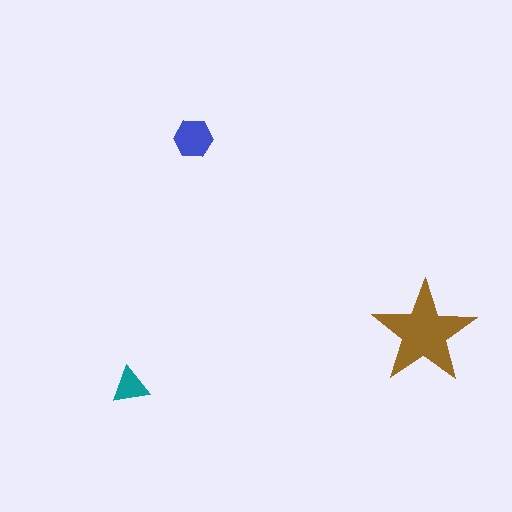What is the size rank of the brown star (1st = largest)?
1st.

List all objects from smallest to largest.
The teal triangle, the blue hexagon, the brown star.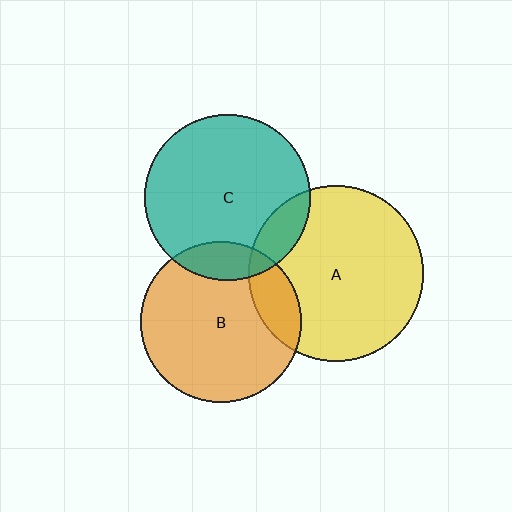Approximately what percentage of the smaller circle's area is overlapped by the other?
Approximately 15%.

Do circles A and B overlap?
Yes.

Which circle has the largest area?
Circle A (yellow).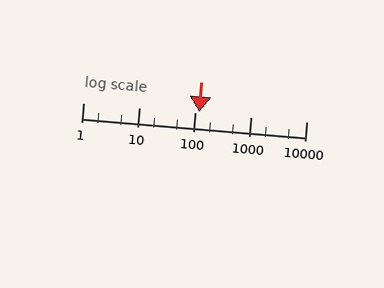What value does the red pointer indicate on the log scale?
The pointer indicates approximately 120.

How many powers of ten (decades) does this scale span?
The scale spans 4 decades, from 1 to 10000.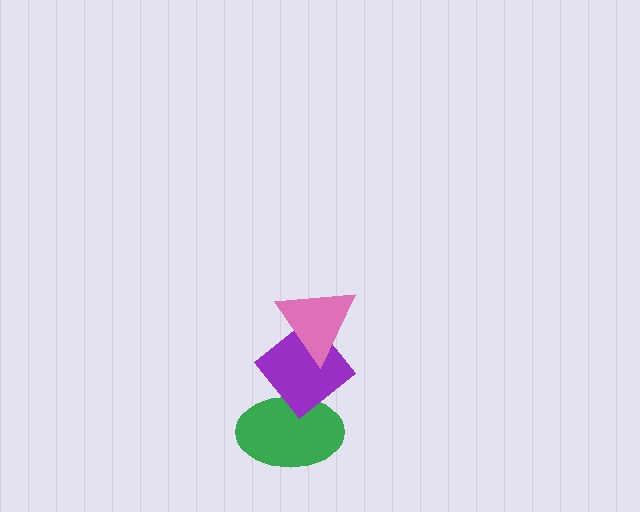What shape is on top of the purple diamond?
The pink triangle is on top of the purple diamond.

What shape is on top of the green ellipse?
The purple diamond is on top of the green ellipse.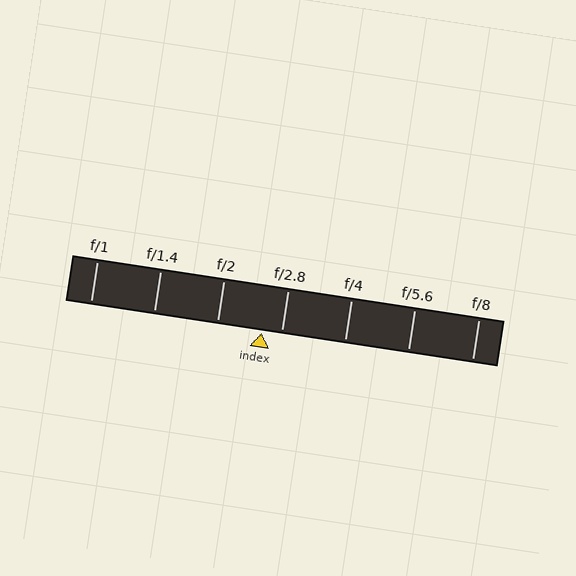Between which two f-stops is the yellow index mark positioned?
The index mark is between f/2 and f/2.8.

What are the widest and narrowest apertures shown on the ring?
The widest aperture shown is f/1 and the narrowest is f/8.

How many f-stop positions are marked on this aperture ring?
There are 7 f-stop positions marked.